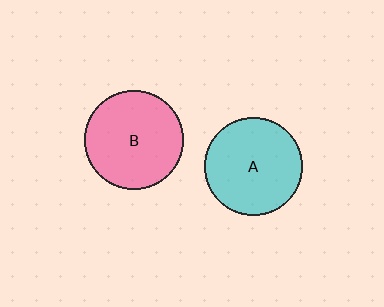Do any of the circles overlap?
No, none of the circles overlap.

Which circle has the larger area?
Circle B (pink).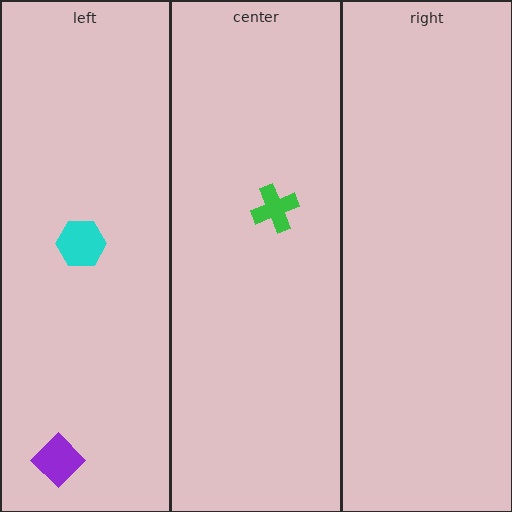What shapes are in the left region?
The purple diamond, the cyan hexagon.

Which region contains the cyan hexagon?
The left region.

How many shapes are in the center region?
1.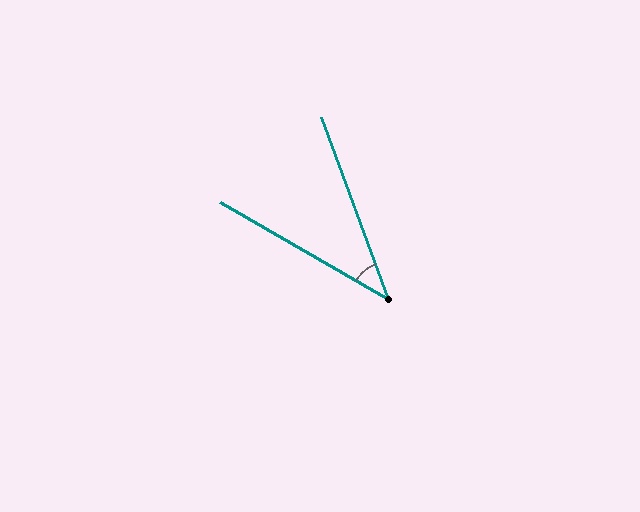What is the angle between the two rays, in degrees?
Approximately 40 degrees.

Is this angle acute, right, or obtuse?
It is acute.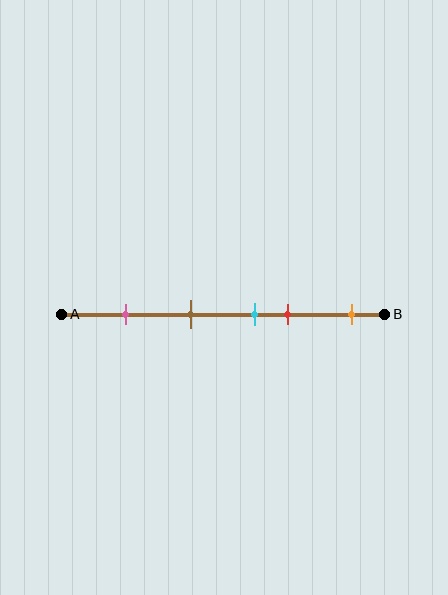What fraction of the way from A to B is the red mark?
The red mark is approximately 70% (0.7) of the way from A to B.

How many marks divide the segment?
There are 5 marks dividing the segment.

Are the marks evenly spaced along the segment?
No, the marks are not evenly spaced.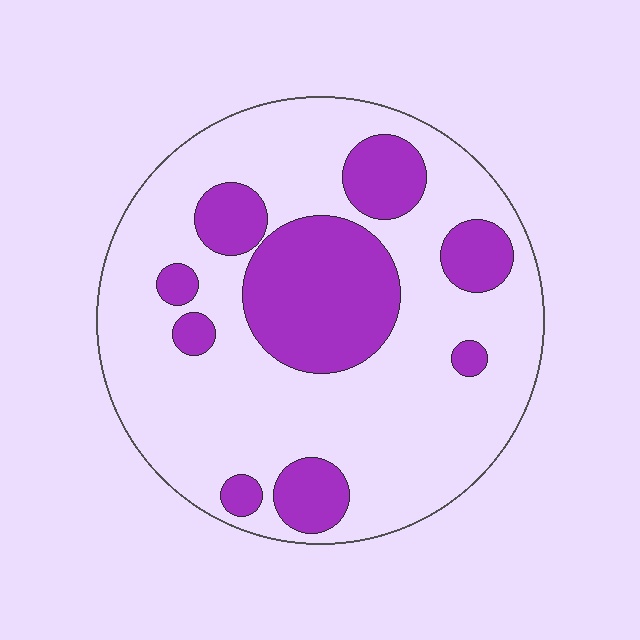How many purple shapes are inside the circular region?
9.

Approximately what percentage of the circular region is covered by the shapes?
Approximately 30%.